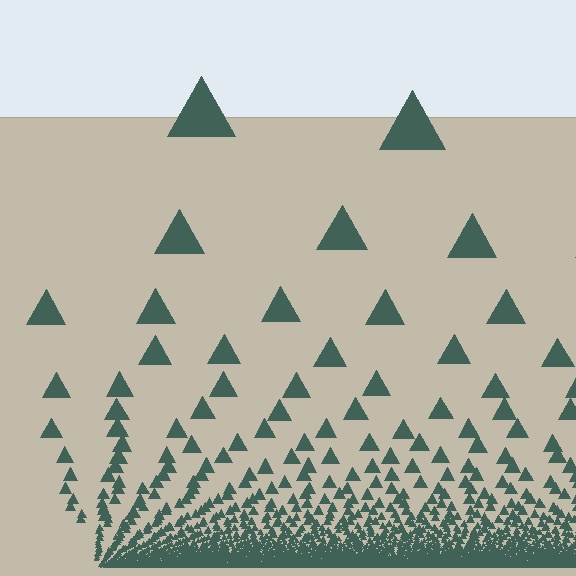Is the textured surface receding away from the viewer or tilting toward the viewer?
The surface appears to tilt toward the viewer. Texture elements get larger and sparser toward the top.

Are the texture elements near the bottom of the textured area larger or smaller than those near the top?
Smaller. The gradient is inverted — elements near the bottom are smaller and denser.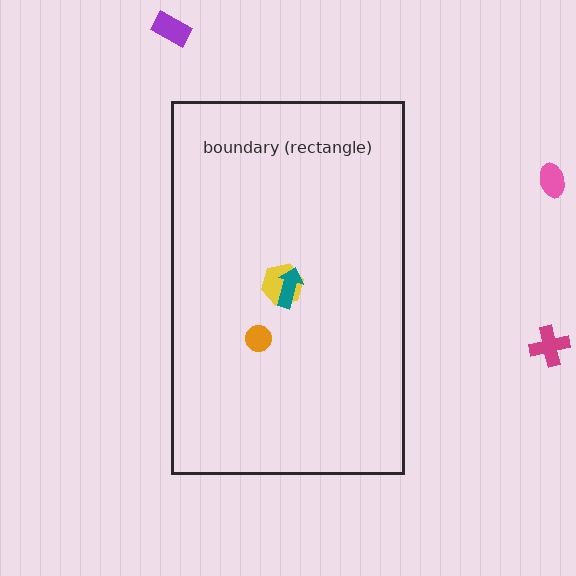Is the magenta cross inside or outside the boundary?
Outside.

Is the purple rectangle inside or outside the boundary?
Outside.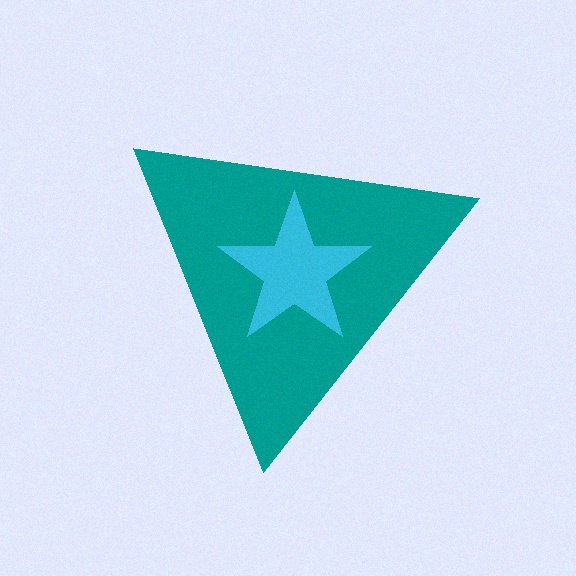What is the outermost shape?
The teal triangle.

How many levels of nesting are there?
2.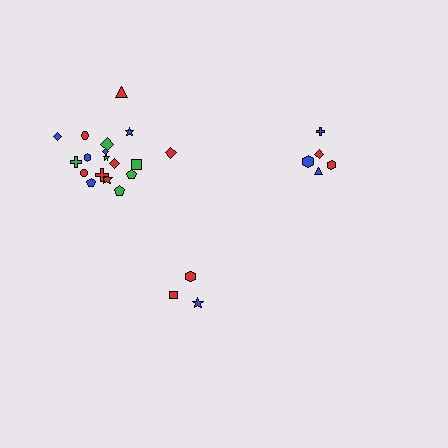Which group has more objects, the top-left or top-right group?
The top-left group.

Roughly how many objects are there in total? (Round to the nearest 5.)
Roughly 25 objects in total.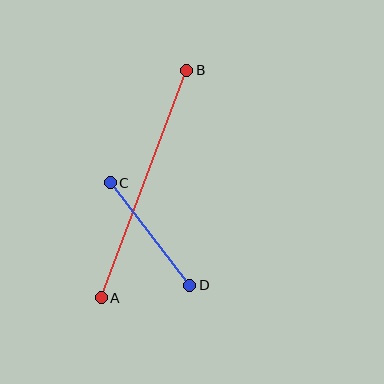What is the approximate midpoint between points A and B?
The midpoint is at approximately (144, 184) pixels.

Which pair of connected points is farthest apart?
Points A and B are farthest apart.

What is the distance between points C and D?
The distance is approximately 130 pixels.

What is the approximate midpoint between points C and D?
The midpoint is at approximately (150, 234) pixels.